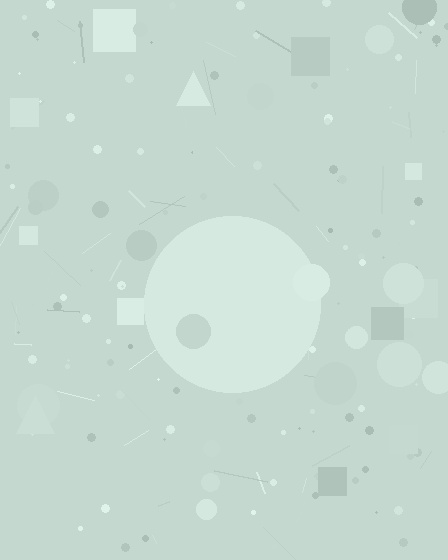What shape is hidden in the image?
A circle is hidden in the image.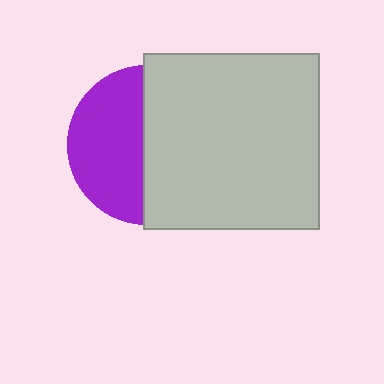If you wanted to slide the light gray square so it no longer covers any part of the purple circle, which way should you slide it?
Slide it right — that is the most direct way to separate the two shapes.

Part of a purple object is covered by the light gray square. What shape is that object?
It is a circle.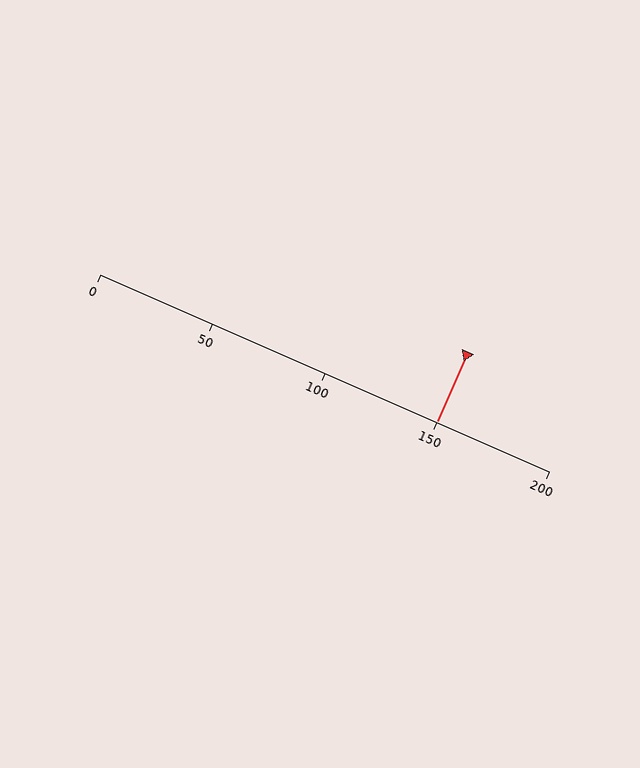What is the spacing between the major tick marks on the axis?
The major ticks are spaced 50 apart.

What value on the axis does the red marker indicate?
The marker indicates approximately 150.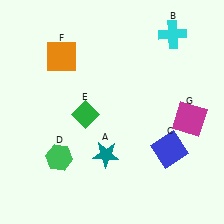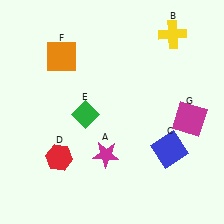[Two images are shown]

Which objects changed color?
A changed from teal to magenta. B changed from cyan to yellow. D changed from green to red.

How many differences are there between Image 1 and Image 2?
There are 3 differences between the two images.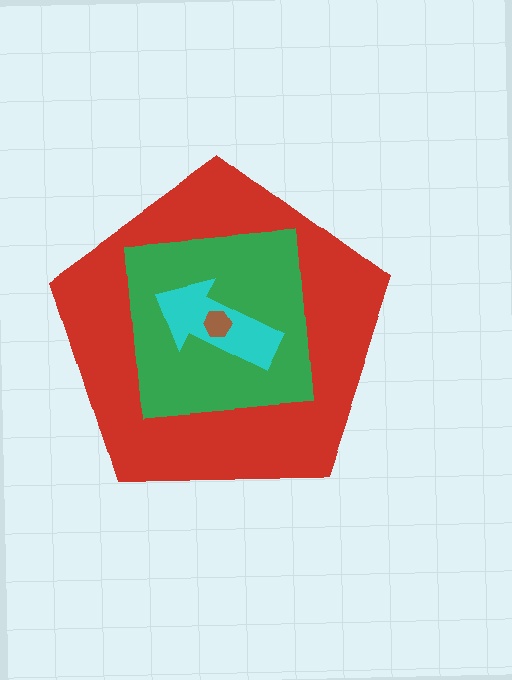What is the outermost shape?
The red pentagon.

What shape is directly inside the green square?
The cyan arrow.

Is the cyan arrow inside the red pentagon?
Yes.